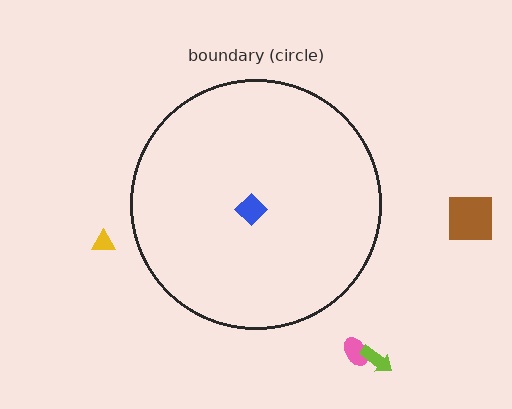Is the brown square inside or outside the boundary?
Outside.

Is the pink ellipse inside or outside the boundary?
Outside.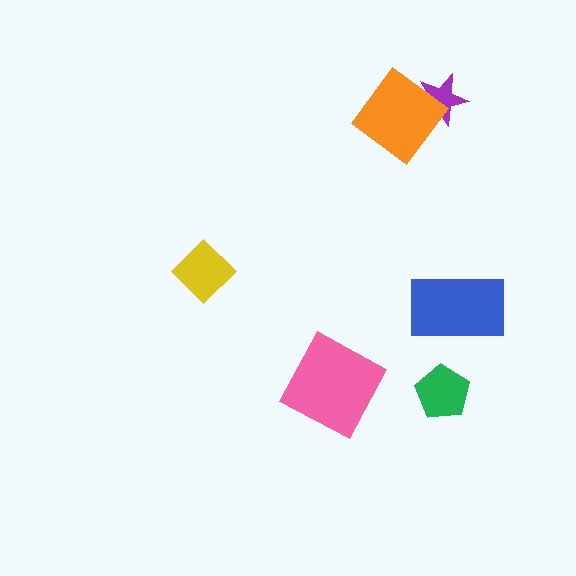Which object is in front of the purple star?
The orange diamond is in front of the purple star.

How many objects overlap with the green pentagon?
0 objects overlap with the green pentagon.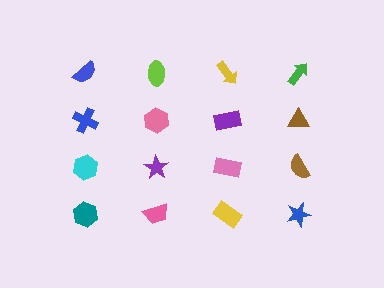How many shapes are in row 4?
4 shapes.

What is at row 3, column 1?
A cyan hexagon.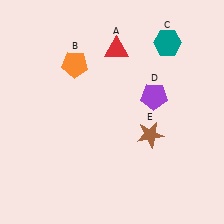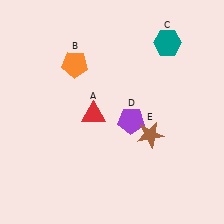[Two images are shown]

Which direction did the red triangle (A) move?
The red triangle (A) moved down.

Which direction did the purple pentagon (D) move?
The purple pentagon (D) moved down.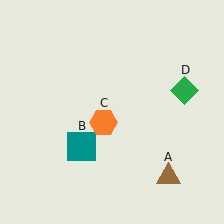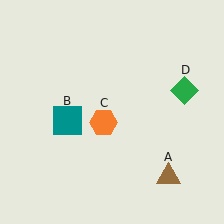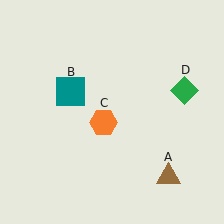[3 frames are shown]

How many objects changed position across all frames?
1 object changed position: teal square (object B).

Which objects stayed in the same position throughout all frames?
Brown triangle (object A) and orange hexagon (object C) and green diamond (object D) remained stationary.